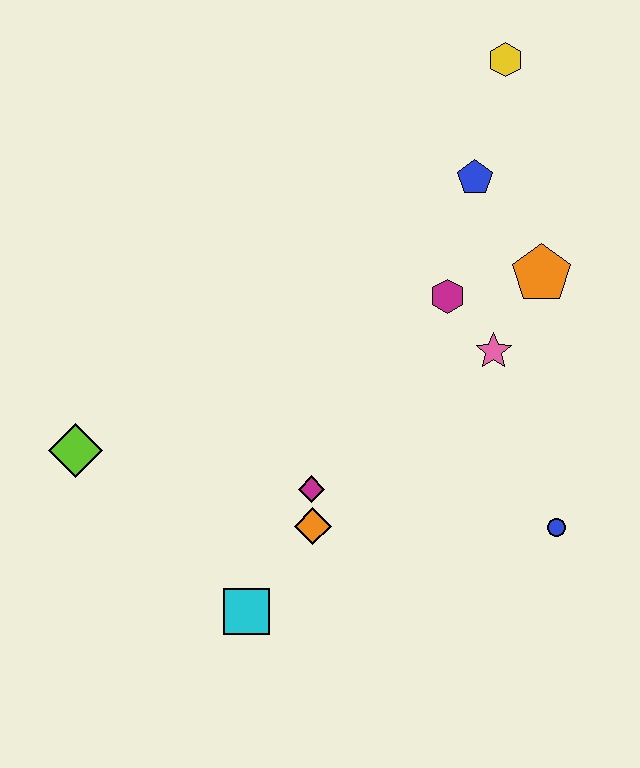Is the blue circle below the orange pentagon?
Yes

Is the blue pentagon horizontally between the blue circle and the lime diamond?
Yes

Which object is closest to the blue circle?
The pink star is closest to the blue circle.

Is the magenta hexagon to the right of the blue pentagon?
No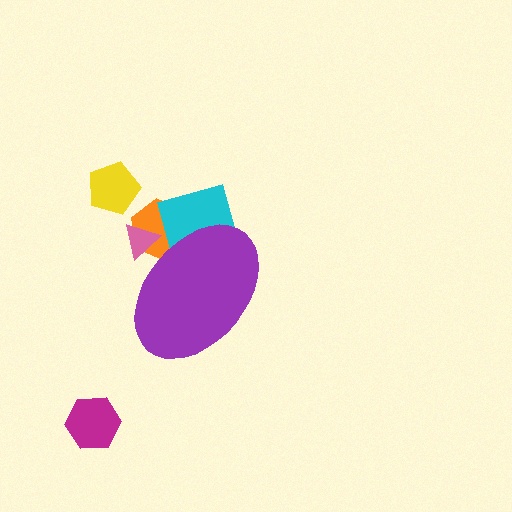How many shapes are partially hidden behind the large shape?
3 shapes are partially hidden.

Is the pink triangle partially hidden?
Yes, the pink triangle is partially hidden behind the purple ellipse.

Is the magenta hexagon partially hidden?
No, the magenta hexagon is fully visible.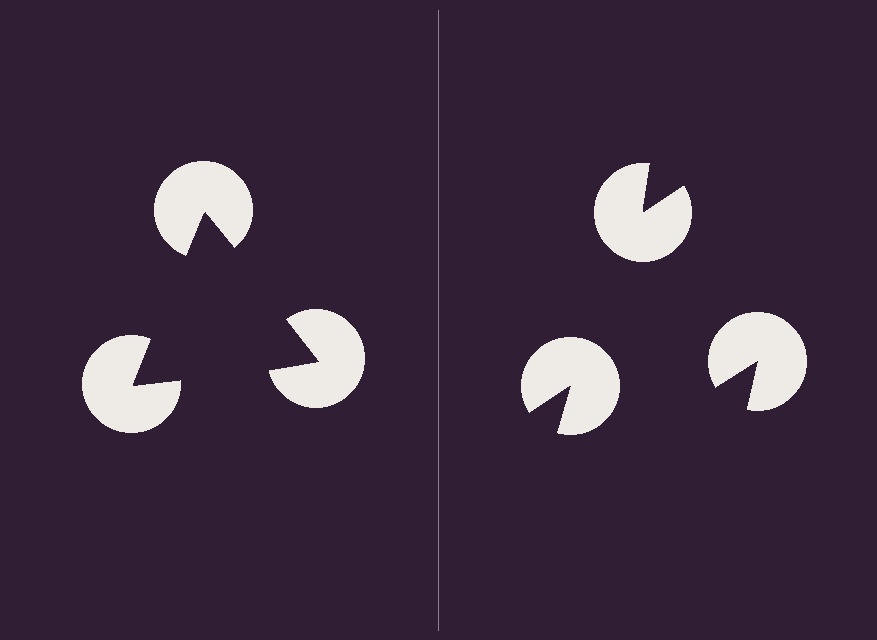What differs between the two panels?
The pac-man discs are positioned identically on both sides; only the wedge orientations differ. On the left they align to a triangle; on the right they are misaligned.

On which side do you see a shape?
An illusory triangle appears on the left side. On the right side the wedge cuts are rotated, so no coherent shape forms.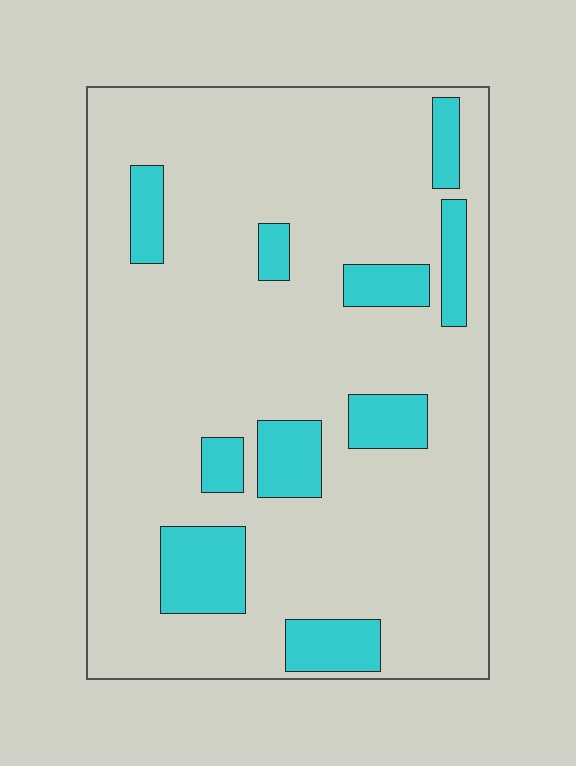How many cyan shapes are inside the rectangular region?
10.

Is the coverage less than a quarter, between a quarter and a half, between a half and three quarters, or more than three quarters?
Less than a quarter.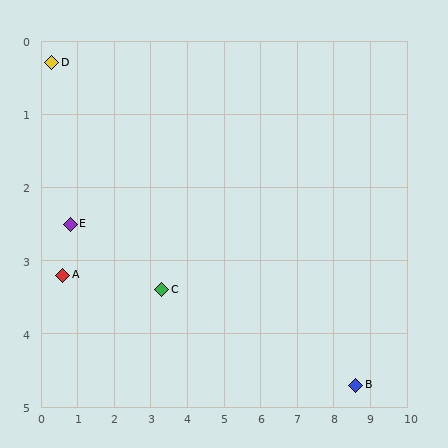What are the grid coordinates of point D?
Point D is at approximately (0.3, 0.3).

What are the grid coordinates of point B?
Point B is at approximately (8.6, 4.7).